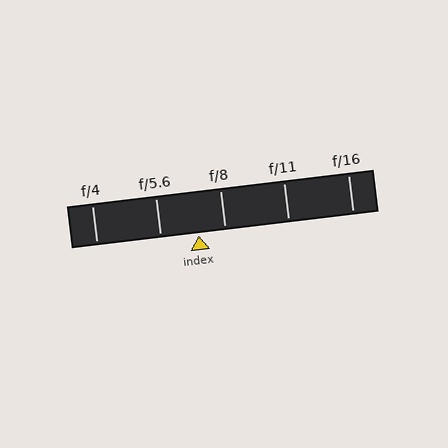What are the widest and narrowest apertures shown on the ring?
The widest aperture shown is f/4 and the narrowest is f/16.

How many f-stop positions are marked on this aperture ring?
There are 5 f-stop positions marked.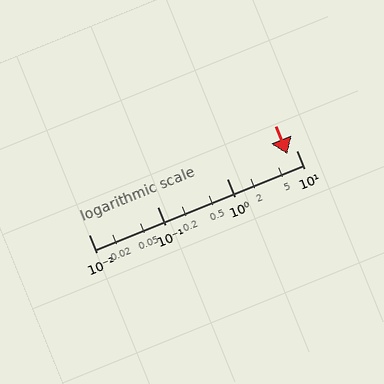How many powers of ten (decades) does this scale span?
The scale spans 3 decades, from 0.01 to 10.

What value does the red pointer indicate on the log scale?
The pointer indicates approximately 7.5.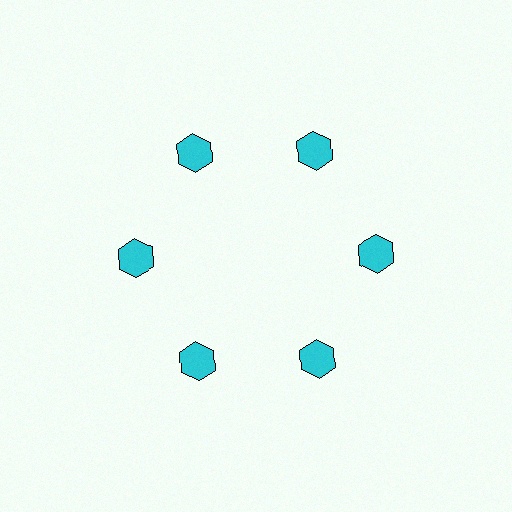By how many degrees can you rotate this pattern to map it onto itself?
The pattern maps onto itself every 60 degrees of rotation.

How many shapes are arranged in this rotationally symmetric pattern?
There are 6 shapes, arranged in 6 groups of 1.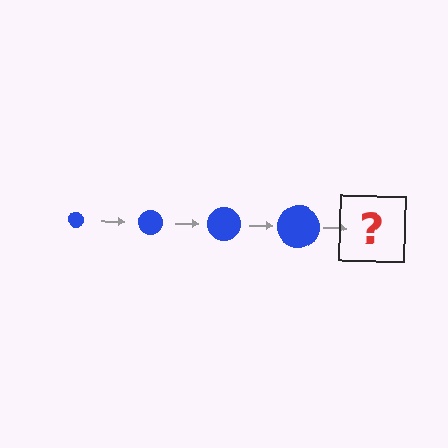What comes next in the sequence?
The next element should be a blue circle, larger than the previous one.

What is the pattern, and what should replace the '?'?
The pattern is that the circle gets progressively larger each step. The '?' should be a blue circle, larger than the previous one.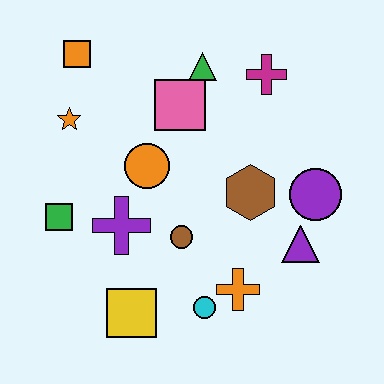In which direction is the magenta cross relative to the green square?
The magenta cross is to the right of the green square.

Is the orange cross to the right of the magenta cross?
No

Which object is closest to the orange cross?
The cyan circle is closest to the orange cross.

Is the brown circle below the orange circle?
Yes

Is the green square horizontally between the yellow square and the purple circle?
No